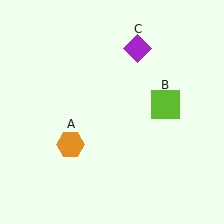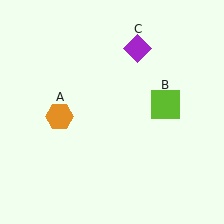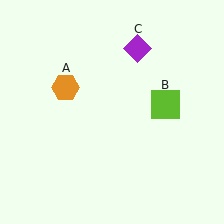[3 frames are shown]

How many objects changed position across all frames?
1 object changed position: orange hexagon (object A).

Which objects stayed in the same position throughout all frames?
Lime square (object B) and purple diamond (object C) remained stationary.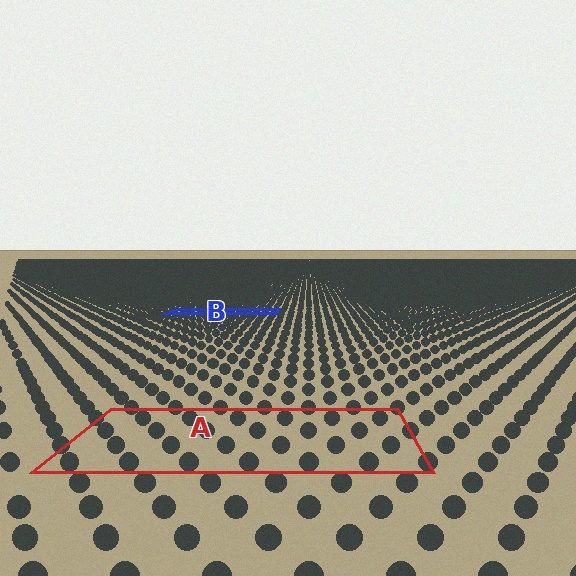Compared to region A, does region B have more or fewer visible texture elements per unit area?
Region B has more texture elements per unit area — they are packed more densely because it is farther away.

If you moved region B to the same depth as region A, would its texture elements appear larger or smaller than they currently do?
They would appear larger. At a closer depth, the same texture elements are projected at a bigger on-screen size.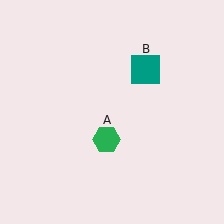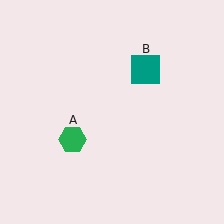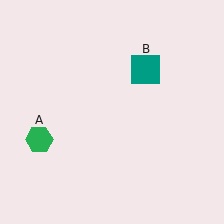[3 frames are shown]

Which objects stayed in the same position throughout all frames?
Teal square (object B) remained stationary.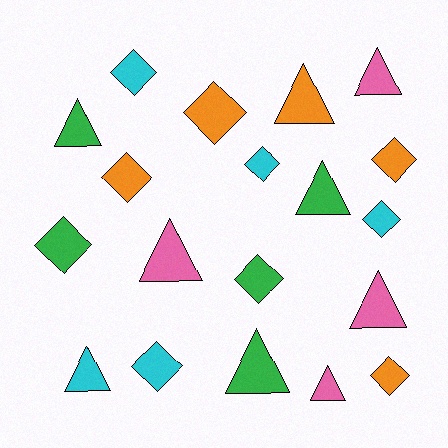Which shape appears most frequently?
Diamond, with 10 objects.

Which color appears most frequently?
Orange, with 5 objects.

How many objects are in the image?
There are 19 objects.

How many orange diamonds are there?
There are 4 orange diamonds.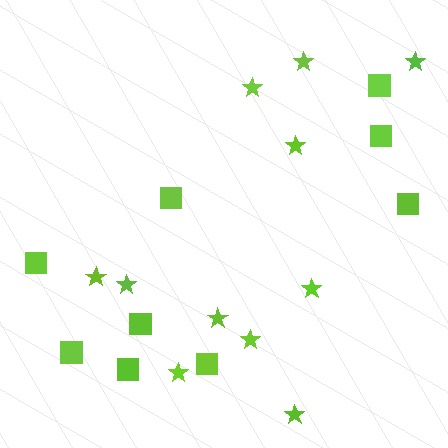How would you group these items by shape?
There are 2 groups: one group of squares (9) and one group of stars (11).